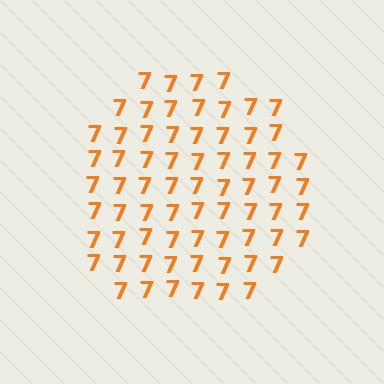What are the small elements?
The small elements are digit 7's.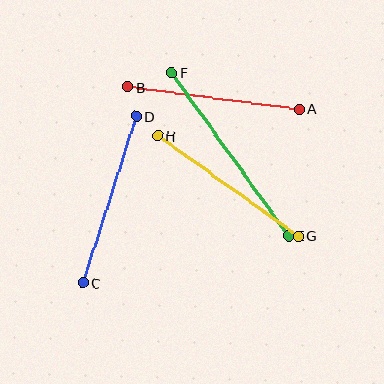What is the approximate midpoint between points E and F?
The midpoint is at approximately (230, 154) pixels.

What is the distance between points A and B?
The distance is approximately 173 pixels.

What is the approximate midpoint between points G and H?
The midpoint is at approximately (228, 186) pixels.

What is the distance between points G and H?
The distance is approximately 173 pixels.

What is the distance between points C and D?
The distance is approximately 175 pixels.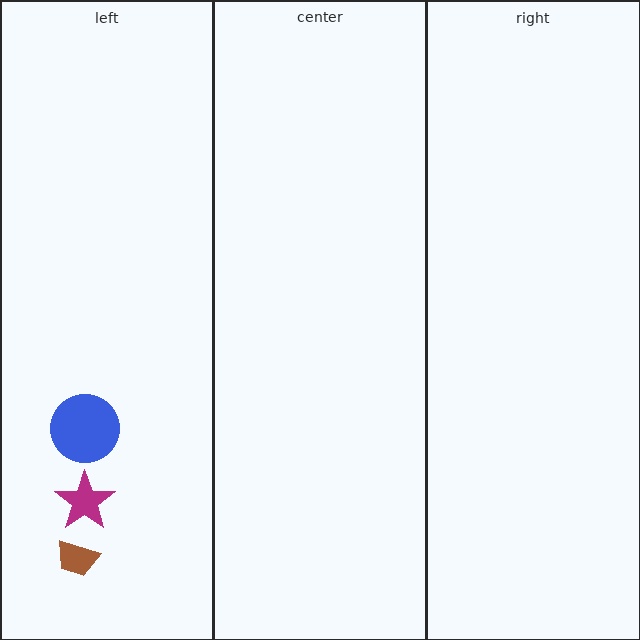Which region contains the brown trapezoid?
The left region.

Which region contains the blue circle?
The left region.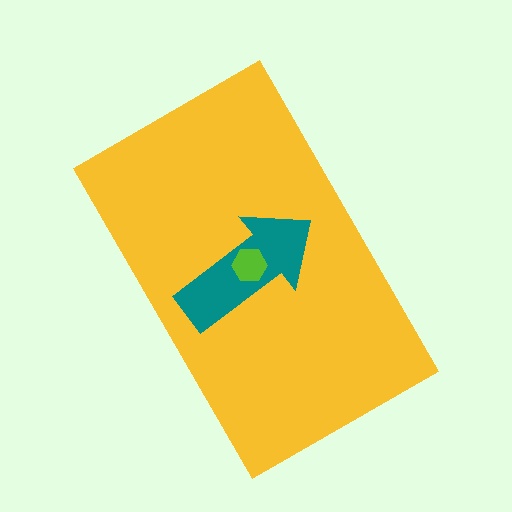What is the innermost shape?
The lime hexagon.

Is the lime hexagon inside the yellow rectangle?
Yes.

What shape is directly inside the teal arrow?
The lime hexagon.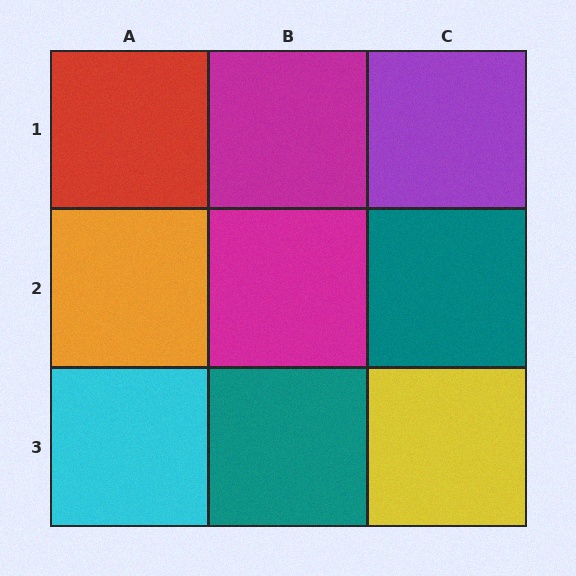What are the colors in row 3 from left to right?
Cyan, teal, yellow.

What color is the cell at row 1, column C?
Purple.